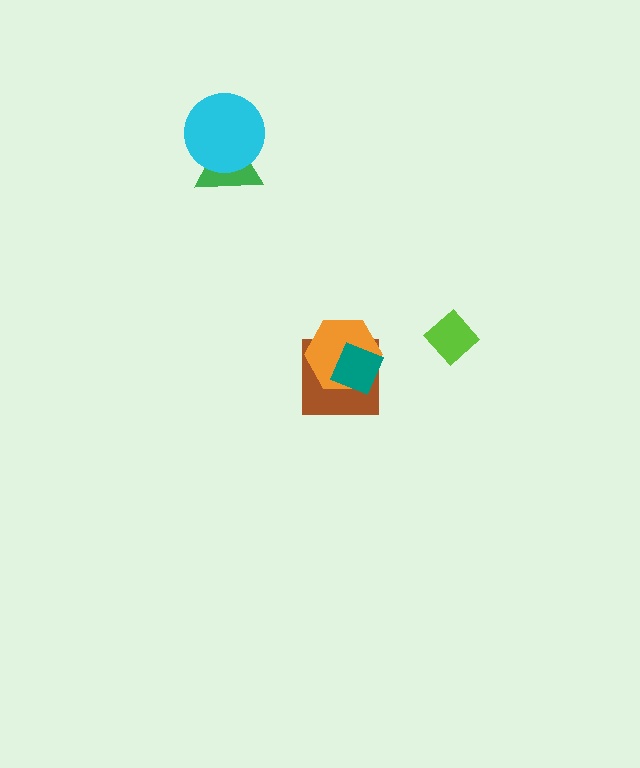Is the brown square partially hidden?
Yes, it is partially covered by another shape.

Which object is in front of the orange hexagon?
The teal diamond is in front of the orange hexagon.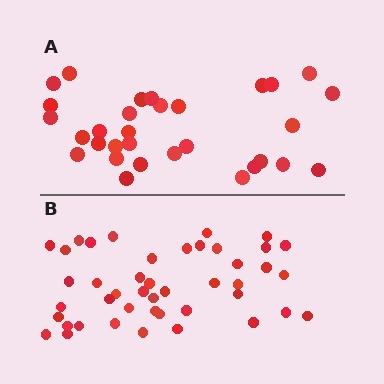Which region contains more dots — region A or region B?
Region B (the bottom region) has more dots.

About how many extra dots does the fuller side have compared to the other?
Region B has approximately 15 more dots than region A.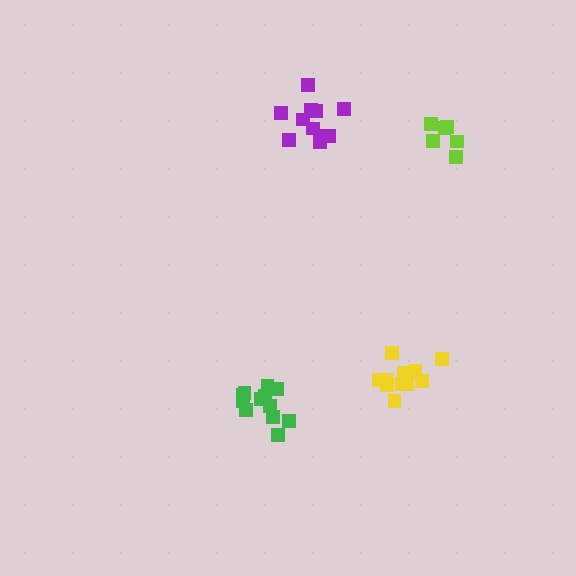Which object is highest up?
The purple cluster is topmost.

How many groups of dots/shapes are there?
There are 4 groups.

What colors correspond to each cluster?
The clusters are colored: yellow, green, purple, lime.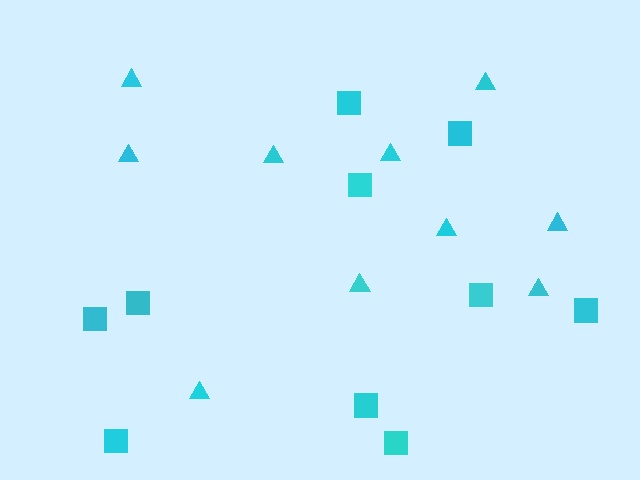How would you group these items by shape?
There are 2 groups: one group of squares (10) and one group of triangles (10).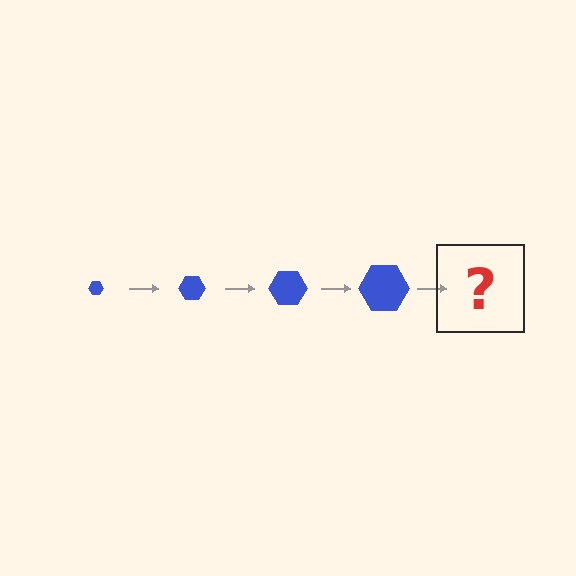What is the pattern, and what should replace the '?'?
The pattern is that the hexagon gets progressively larger each step. The '?' should be a blue hexagon, larger than the previous one.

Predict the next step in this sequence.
The next step is a blue hexagon, larger than the previous one.